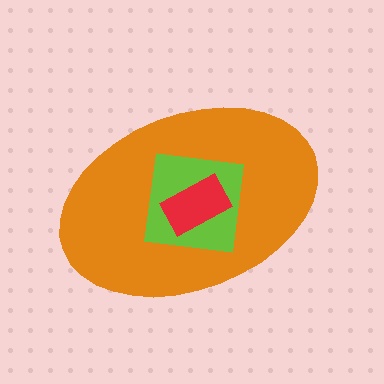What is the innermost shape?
The red rectangle.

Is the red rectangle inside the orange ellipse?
Yes.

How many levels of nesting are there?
3.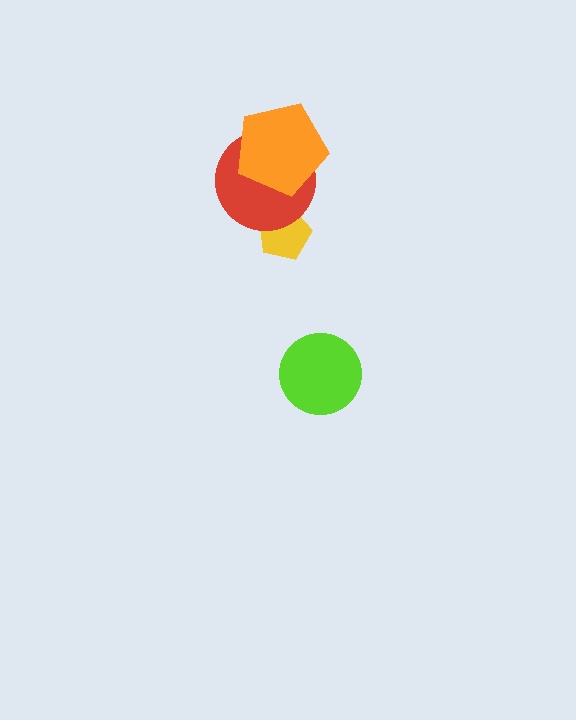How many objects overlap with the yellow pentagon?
1 object overlaps with the yellow pentagon.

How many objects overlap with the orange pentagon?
1 object overlaps with the orange pentagon.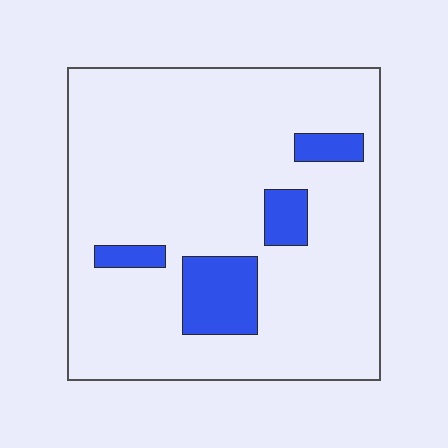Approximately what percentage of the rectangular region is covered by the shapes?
Approximately 10%.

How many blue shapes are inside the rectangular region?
4.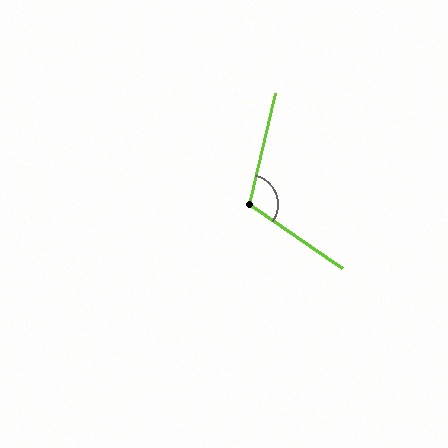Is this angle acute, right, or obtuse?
It is obtuse.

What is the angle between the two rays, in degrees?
Approximately 111 degrees.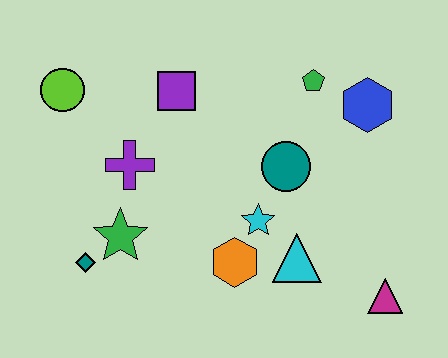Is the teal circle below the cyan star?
No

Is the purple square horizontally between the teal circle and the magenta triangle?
No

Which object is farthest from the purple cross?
The magenta triangle is farthest from the purple cross.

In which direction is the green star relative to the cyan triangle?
The green star is to the left of the cyan triangle.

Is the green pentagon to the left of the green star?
No